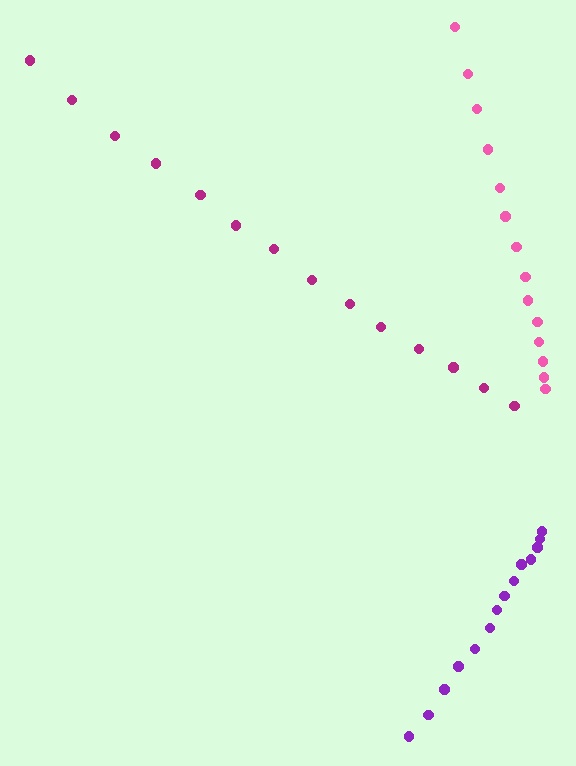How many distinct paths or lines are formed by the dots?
There are 3 distinct paths.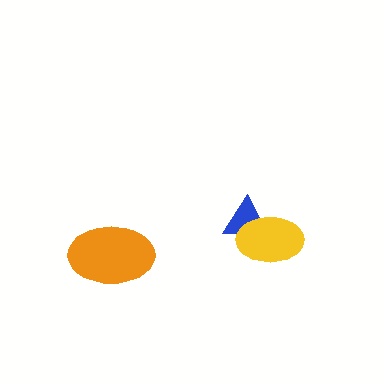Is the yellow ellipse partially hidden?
No, no other shape covers it.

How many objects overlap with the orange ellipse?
0 objects overlap with the orange ellipse.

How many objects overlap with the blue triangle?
1 object overlaps with the blue triangle.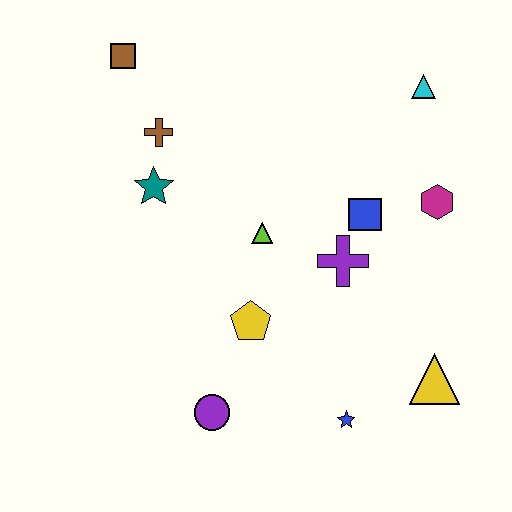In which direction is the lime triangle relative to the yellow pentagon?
The lime triangle is above the yellow pentagon.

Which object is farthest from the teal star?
The yellow triangle is farthest from the teal star.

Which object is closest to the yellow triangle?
The blue star is closest to the yellow triangle.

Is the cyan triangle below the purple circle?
No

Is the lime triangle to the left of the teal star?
No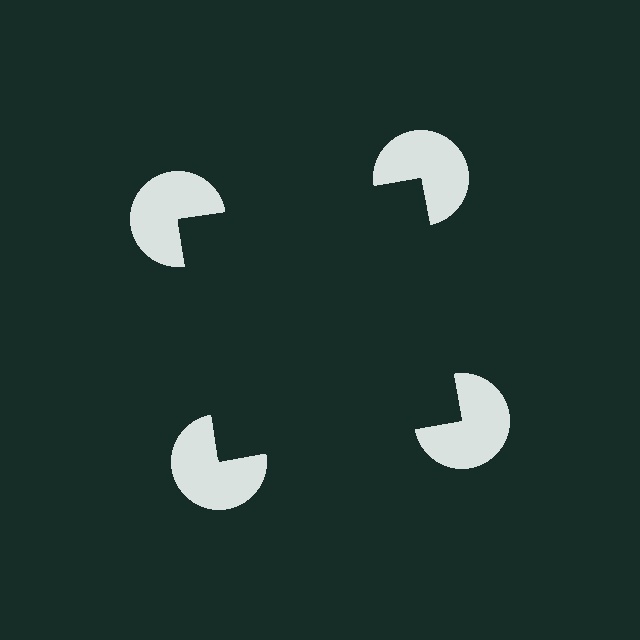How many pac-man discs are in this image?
There are 4 — one at each vertex of the illusory square.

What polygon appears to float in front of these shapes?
An illusory square — its edges are inferred from the aligned wedge cuts in the pac-man discs, not physically drawn.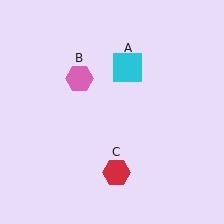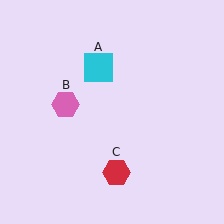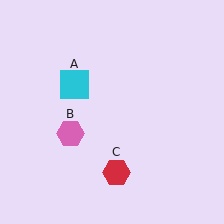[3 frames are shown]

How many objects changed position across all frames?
2 objects changed position: cyan square (object A), pink hexagon (object B).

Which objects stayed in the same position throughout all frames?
Red hexagon (object C) remained stationary.